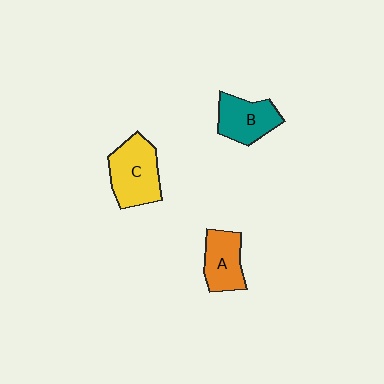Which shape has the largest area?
Shape C (yellow).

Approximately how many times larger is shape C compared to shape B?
Approximately 1.3 times.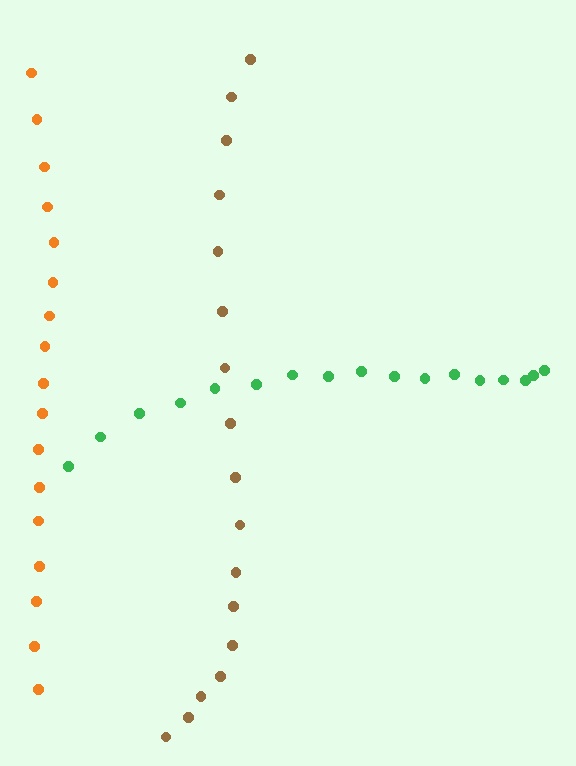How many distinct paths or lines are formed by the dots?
There are 3 distinct paths.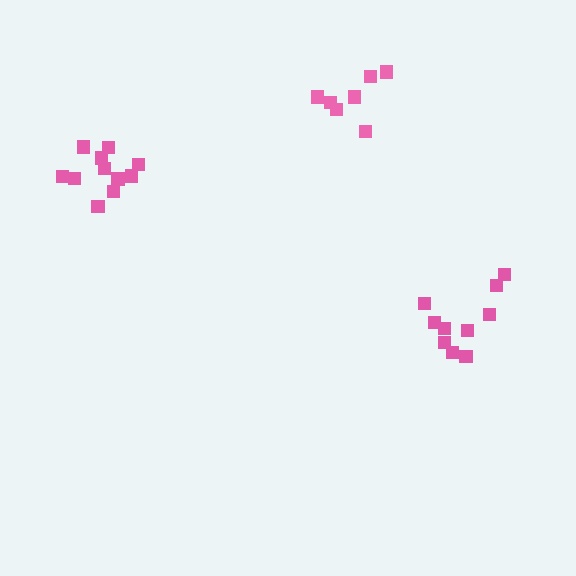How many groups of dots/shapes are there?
There are 3 groups.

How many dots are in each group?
Group 1: 7 dots, Group 2: 10 dots, Group 3: 11 dots (28 total).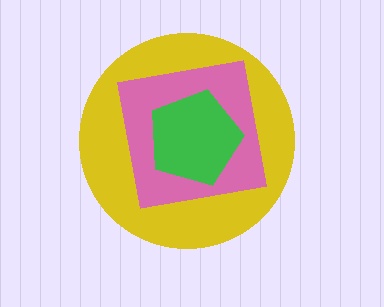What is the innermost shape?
The green pentagon.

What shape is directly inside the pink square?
The green pentagon.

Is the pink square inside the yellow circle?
Yes.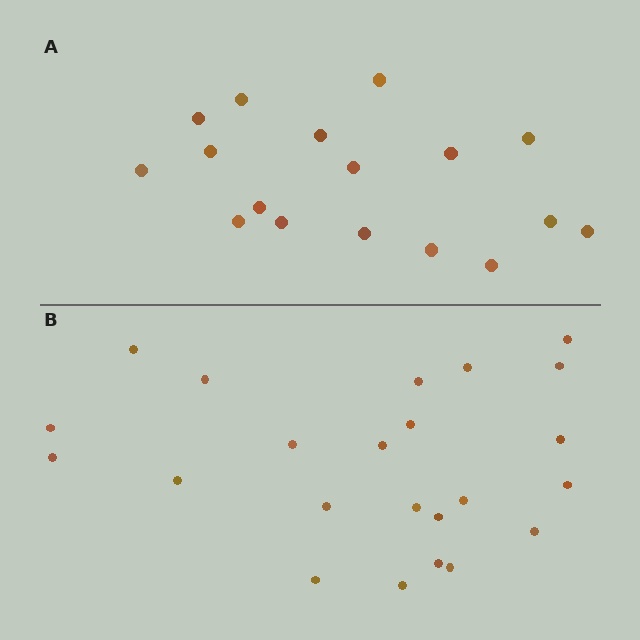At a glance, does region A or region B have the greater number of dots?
Region B (the bottom region) has more dots.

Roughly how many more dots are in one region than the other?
Region B has about 6 more dots than region A.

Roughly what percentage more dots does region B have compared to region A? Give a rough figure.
About 35% more.